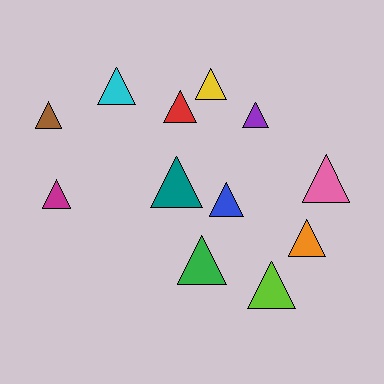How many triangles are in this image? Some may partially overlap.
There are 12 triangles.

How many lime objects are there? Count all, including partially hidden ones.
There is 1 lime object.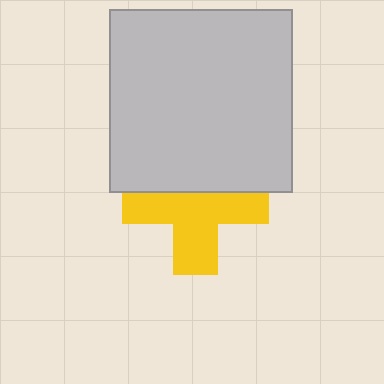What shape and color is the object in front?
The object in front is a light gray square.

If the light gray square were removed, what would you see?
You would see the complete yellow cross.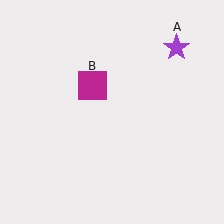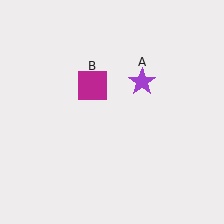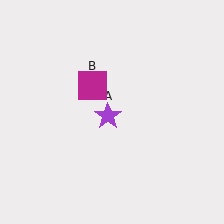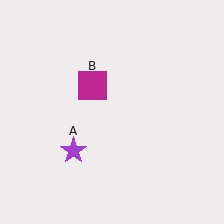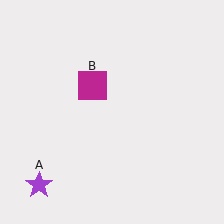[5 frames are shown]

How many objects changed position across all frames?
1 object changed position: purple star (object A).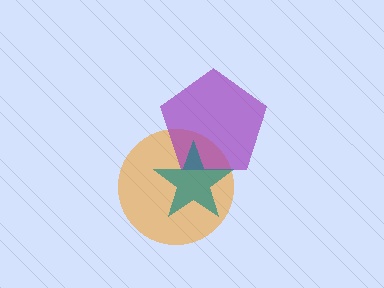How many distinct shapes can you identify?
There are 3 distinct shapes: an orange circle, a purple pentagon, a teal star.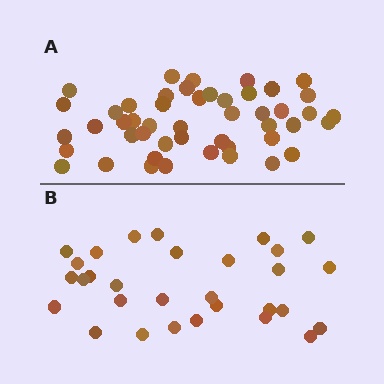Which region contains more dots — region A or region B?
Region A (the top region) has more dots.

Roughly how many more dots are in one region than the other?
Region A has approximately 20 more dots than region B.